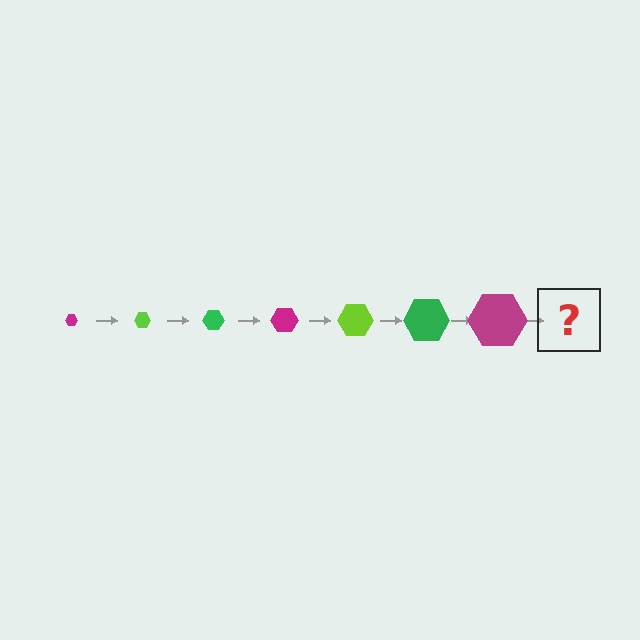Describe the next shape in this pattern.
It should be a lime hexagon, larger than the previous one.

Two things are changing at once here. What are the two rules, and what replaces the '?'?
The two rules are that the hexagon grows larger each step and the color cycles through magenta, lime, and green. The '?' should be a lime hexagon, larger than the previous one.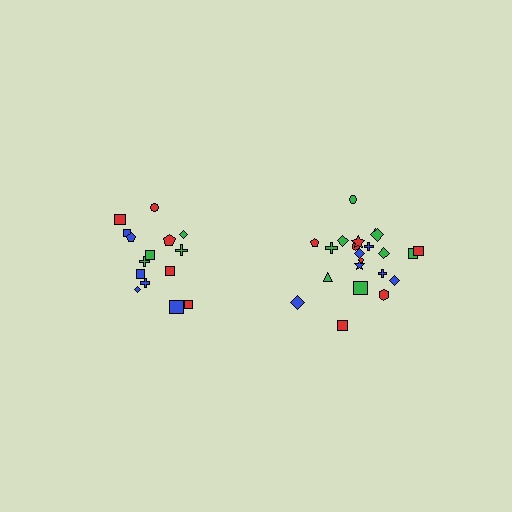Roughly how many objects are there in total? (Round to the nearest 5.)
Roughly 35 objects in total.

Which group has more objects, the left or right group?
The right group.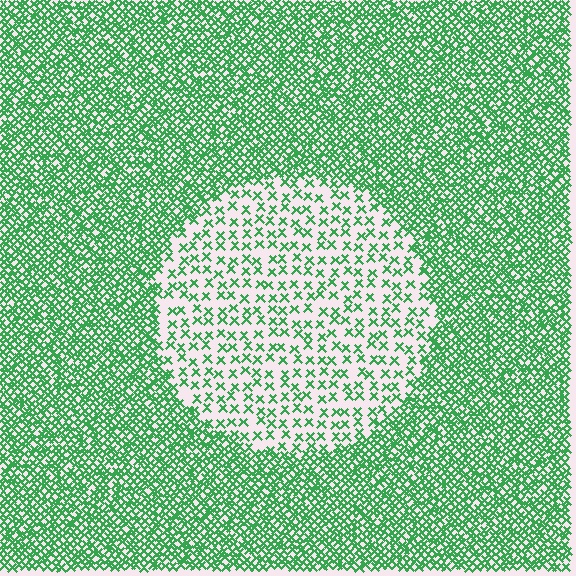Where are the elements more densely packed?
The elements are more densely packed outside the circle boundary.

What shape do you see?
I see a circle.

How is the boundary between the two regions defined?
The boundary is defined by a change in element density (approximately 2.9x ratio). All elements are the same color, size, and shape.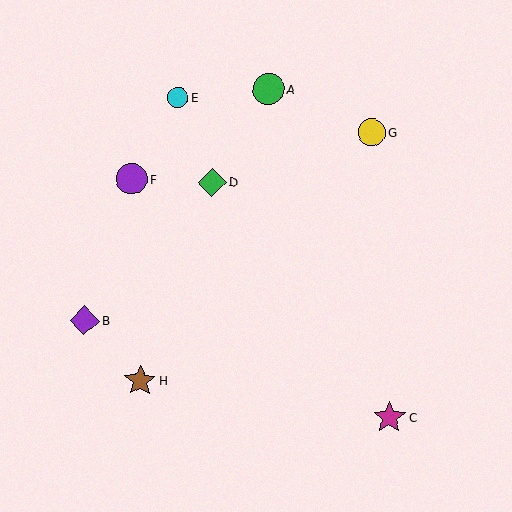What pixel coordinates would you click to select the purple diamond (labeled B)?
Click at (84, 320) to select the purple diamond B.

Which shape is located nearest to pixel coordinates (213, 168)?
The green diamond (labeled D) at (212, 182) is nearest to that location.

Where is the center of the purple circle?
The center of the purple circle is at (132, 179).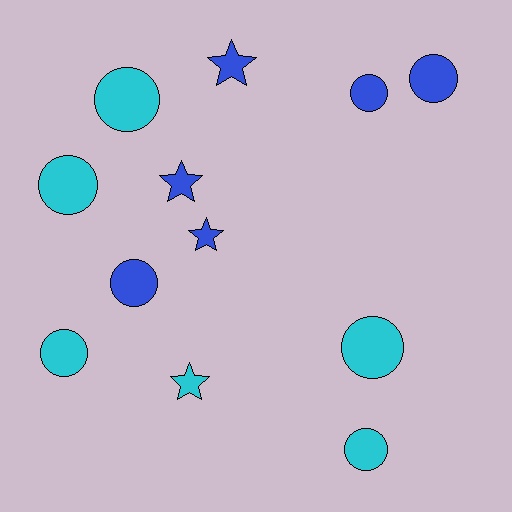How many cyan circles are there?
There are 5 cyan circles.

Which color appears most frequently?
Cyan, with 6 objects.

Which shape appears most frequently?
Circle, with 8 objects.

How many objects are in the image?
There are 12 objects.